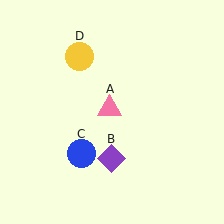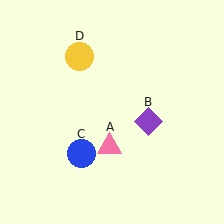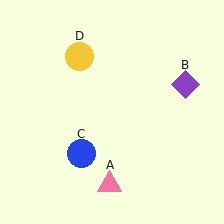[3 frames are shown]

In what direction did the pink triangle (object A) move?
The pink triangle (object A) moved down.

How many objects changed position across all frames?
2 objects changed position: pink triangle (object A), purple diamond (object B).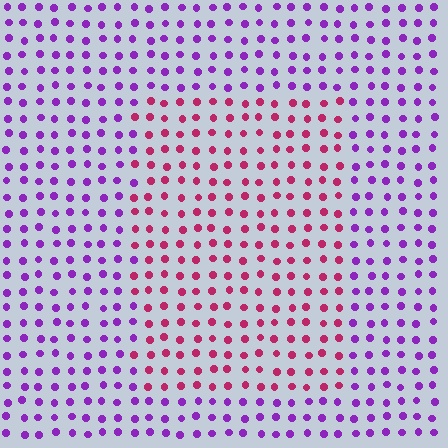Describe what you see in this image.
The image is filled with small purple elements in a uniform arrangement. A rectangle-shaped region is visible where the elements are tinted to a slightly different hue, forming a subtle color boundary.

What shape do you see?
I see a rectangle.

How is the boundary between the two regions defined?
The boundary is defined purely by a slight shift in hue (about 52 degrees). Spacing, size, and orientation are identical on both sides.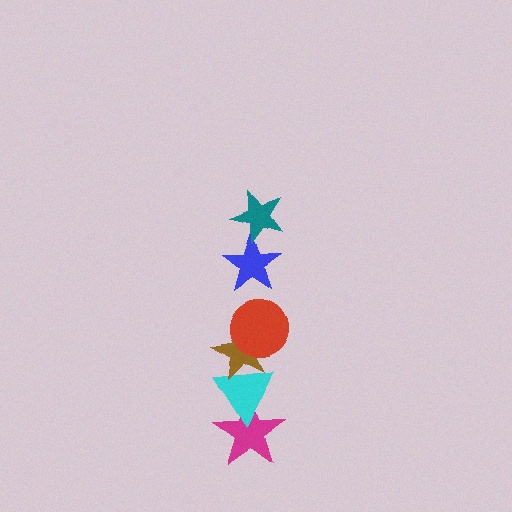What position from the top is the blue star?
The blue star is 2nd from the top.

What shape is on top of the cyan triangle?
The brown star is on top of the cyan triangle.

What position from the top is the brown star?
The brown star is 4th from the top.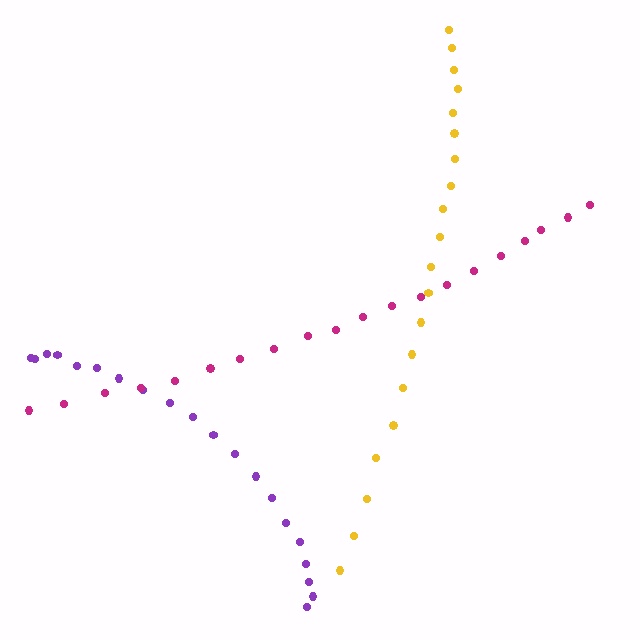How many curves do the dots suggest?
There are 3 distinct paths.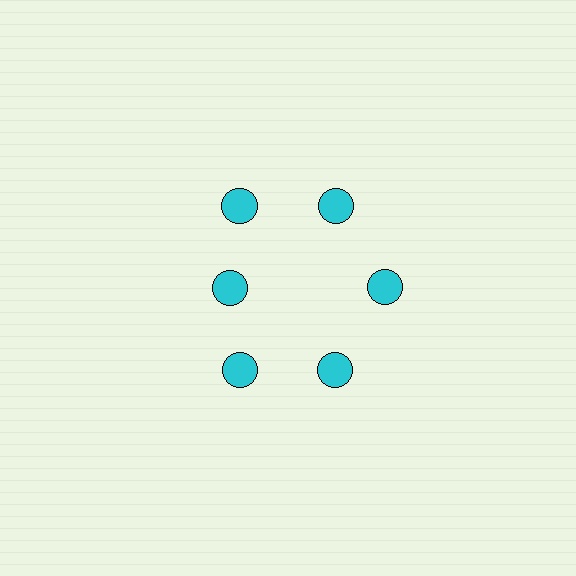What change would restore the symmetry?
The symmetry would be restored by moving it outward, back onto the ring so that all 6 circles sit at equal angles and equal distance from the center.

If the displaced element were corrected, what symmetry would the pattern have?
It would have 6-fold rotational symmetry — the pattern would map onto itself every 60 degrees.